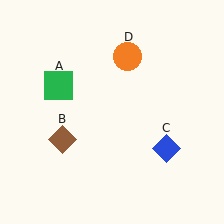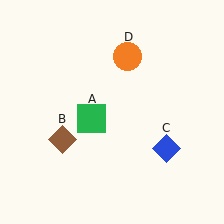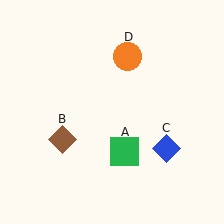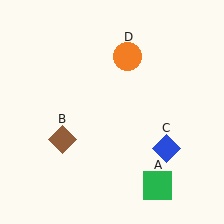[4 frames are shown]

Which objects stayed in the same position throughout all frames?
Brown diamond (object B) and blue diamond (object C) and orange circle (object D) remained stationary.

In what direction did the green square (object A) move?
The green square (object A) moved down and to the right.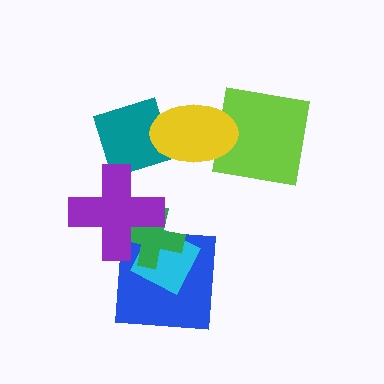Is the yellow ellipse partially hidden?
No, no other shape covers it.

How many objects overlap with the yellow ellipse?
2 objects overlap with the yellow ellipse.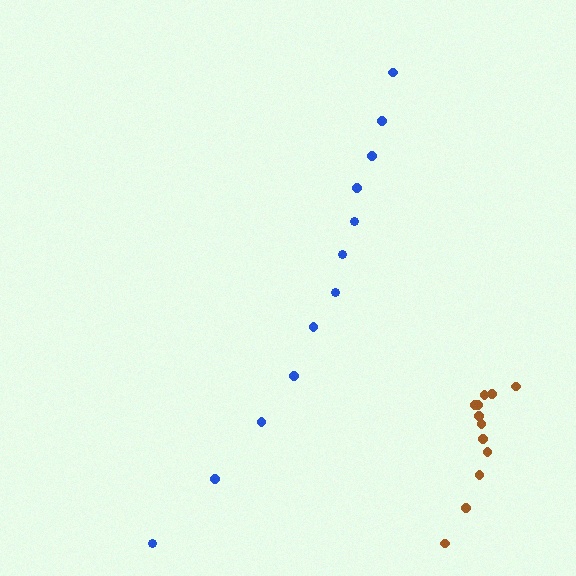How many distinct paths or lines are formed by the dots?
There are 2 distinct paths.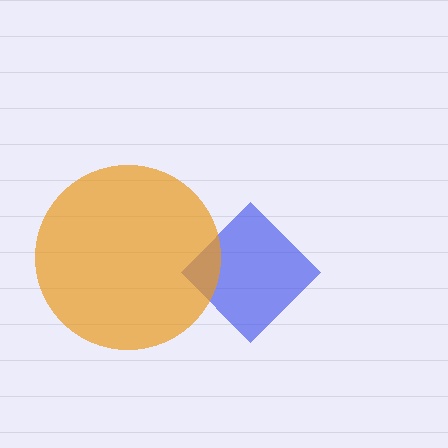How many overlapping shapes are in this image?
There are 2 overlapping shapes in the image.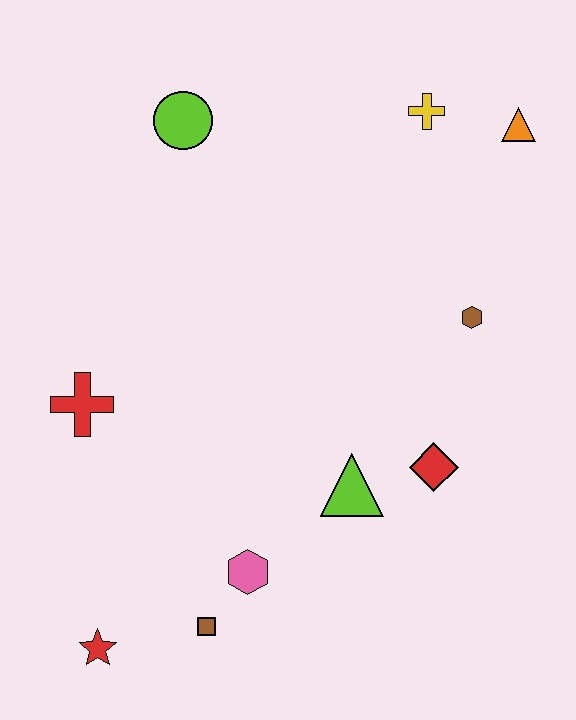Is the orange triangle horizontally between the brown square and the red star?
No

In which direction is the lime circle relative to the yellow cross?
The lime circle is to the left of the yellow cross.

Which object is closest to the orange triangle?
The yellow cross is closest to the orange triangle.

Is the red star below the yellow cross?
Yes